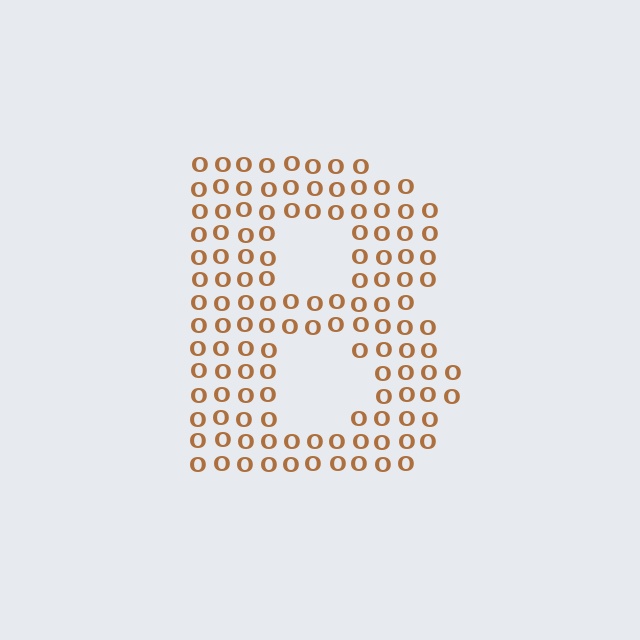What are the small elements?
The small elements are letter O's.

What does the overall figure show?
The overall figure shows the letter B.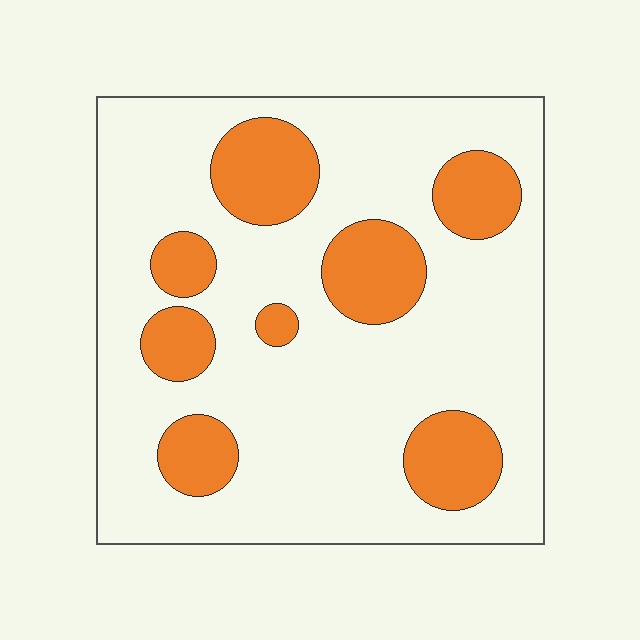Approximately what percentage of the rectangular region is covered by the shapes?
Approximately 25%.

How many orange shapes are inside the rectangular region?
8.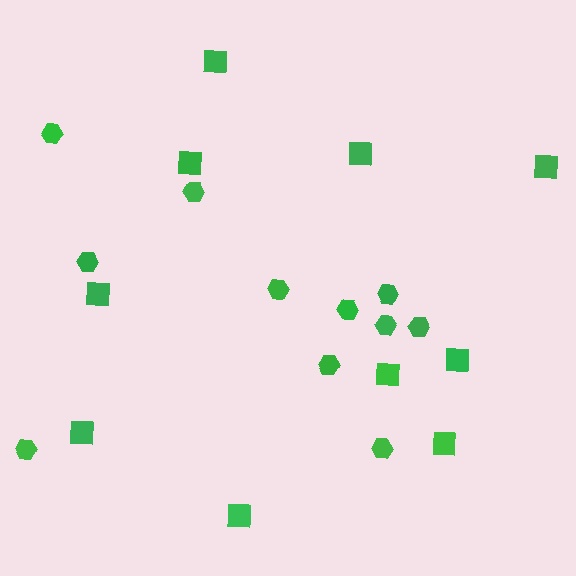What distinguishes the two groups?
There are 2 groups: one group of hexagons (11) and one group of squares (10).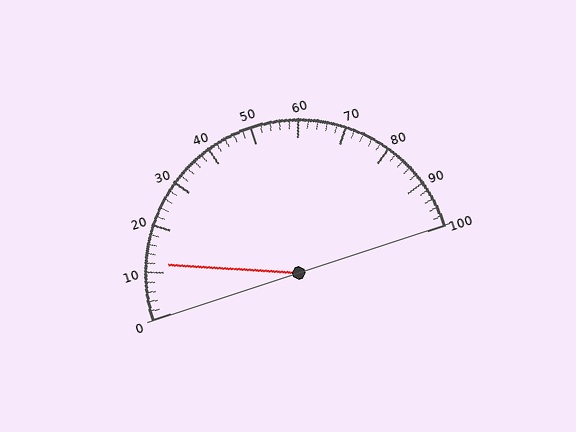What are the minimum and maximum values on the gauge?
The gauge ranges from 0 to 100.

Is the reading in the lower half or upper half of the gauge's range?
The reading is in the lower half of the range (0 to 100).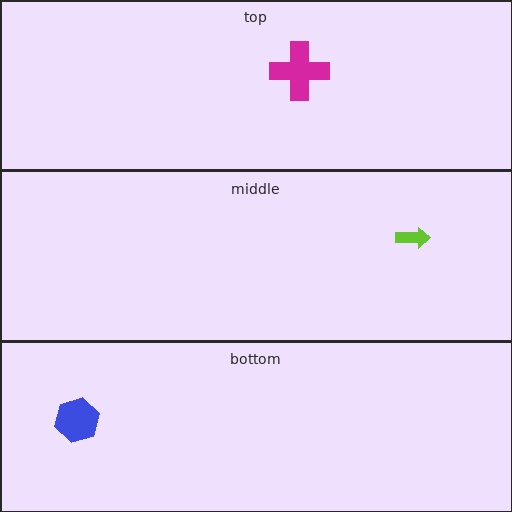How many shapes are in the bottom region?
1.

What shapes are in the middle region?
The lime arrow.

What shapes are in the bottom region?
The blue hexagon.